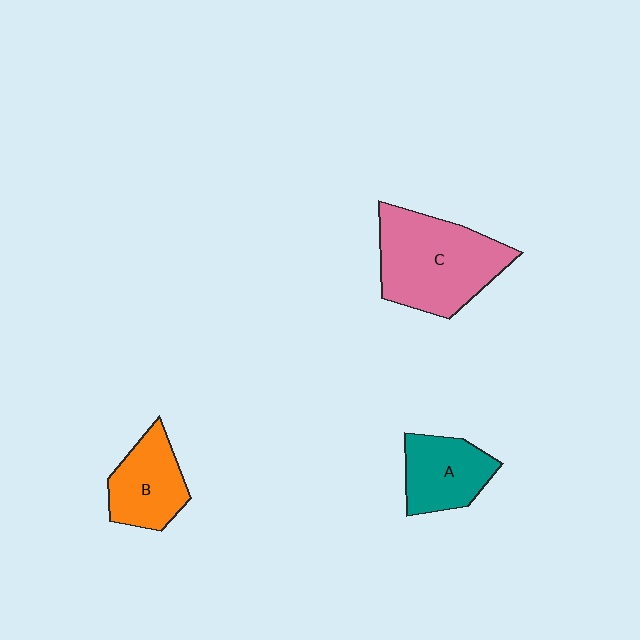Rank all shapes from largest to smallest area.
From largest to smallest: C (pink), B (orange), A (teal).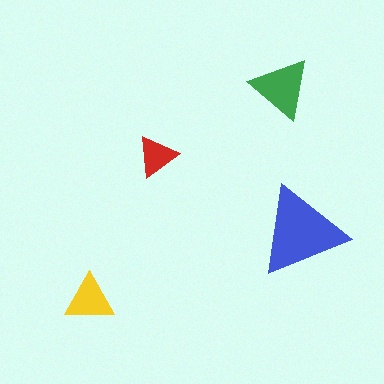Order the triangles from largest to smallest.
the blue one, the green one, the yellow one, the red one.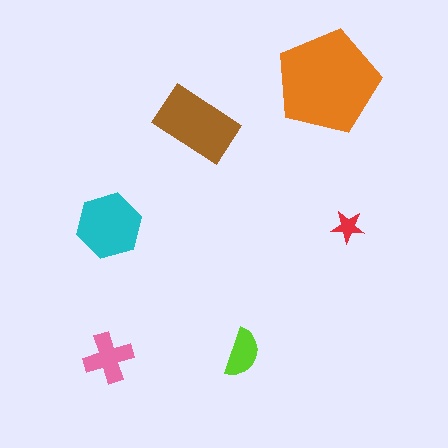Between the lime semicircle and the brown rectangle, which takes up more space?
The brown rectangle.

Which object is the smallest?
The red star.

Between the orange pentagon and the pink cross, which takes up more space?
The orange pentagon.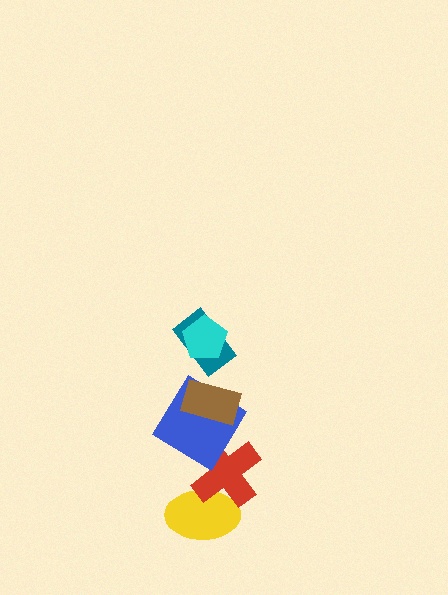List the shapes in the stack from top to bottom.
From top to bottom: the cyan pentagon, the teal rectangle, the brown rectangle, the blue diamond, the red cross, the yellow ellipse.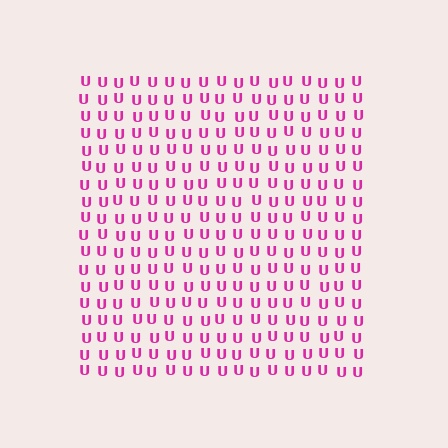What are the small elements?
The small elements are letter U's.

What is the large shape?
The large shape is a square.